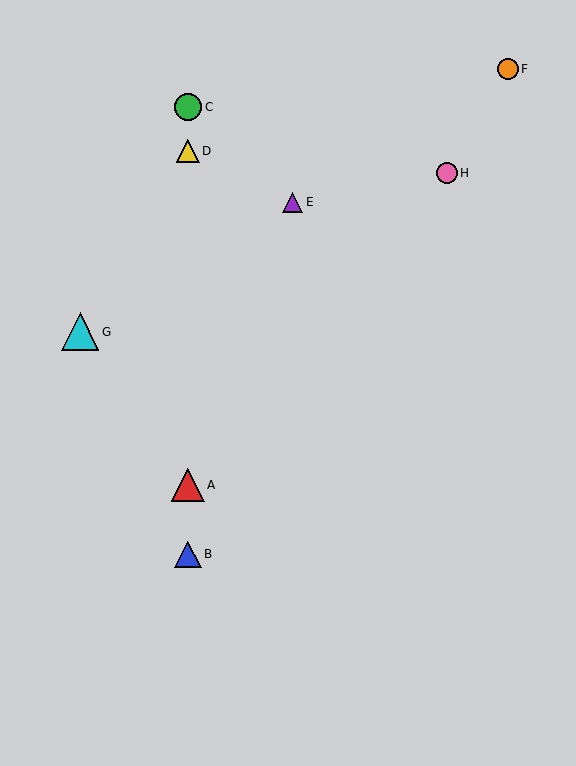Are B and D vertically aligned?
Yes, both are at x≈188.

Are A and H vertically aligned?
No, A is at x≈188 and H is at x≈447.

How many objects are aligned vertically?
4 objects (A, B, C, D) are aligned vertically.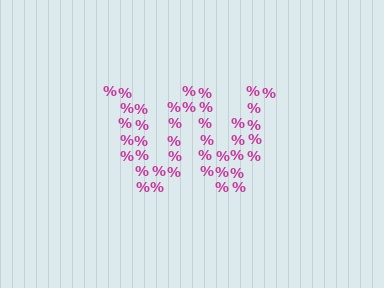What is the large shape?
The large shape is the letter W.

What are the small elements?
The small elements are percent signs.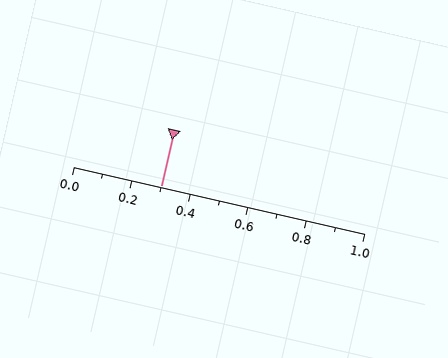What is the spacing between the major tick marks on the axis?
The major ticks are spaced 0.2 apart.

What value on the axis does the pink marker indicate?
The marker indicates approximately 0.3.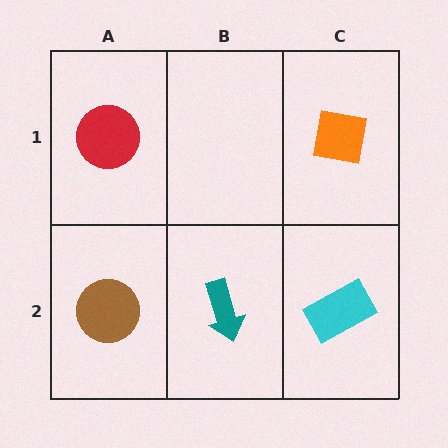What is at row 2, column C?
A cyan rectangle.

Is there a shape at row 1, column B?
No, that cell is empty.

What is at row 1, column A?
A red circle.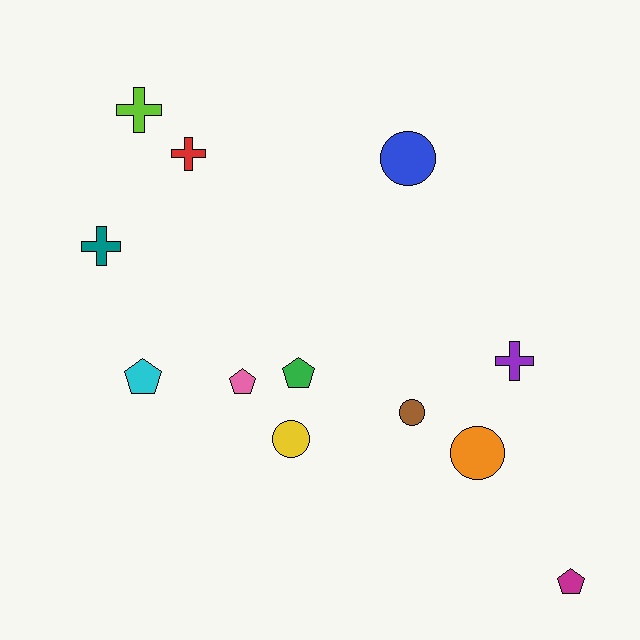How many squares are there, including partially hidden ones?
There are no squares.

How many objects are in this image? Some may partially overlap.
There are 12 objects.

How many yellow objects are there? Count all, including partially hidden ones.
There is 1 yellow object.